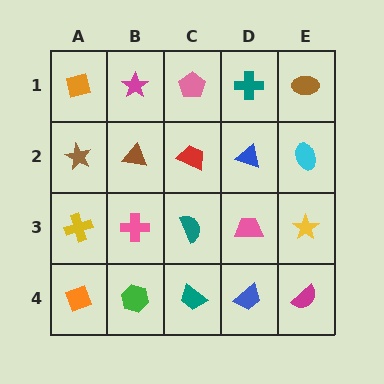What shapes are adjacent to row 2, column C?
A pink pentagon (row 1, column C), a teal semicircle (row 3, column C), a brown triangle (row 2, column B), a blue triangle (row 2, column D).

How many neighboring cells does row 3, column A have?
3.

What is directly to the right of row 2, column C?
A blue triangle.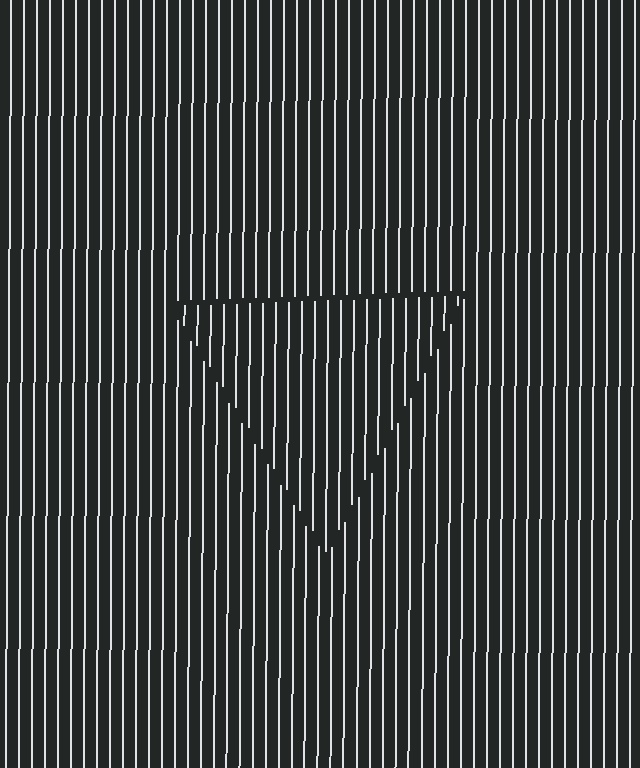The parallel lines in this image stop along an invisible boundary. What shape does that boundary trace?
An illusory triangle. The interior of the shape contains the same grating, shifted by half a period — the contour is defined by the phase discontinuity where line-ends from the inner and outer gratings abut.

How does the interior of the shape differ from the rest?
The interior of the shape contains the same grating, shifted by half a period — the contour is defined by the phase discontinuity where line-ends from the inner and outer gratings abut.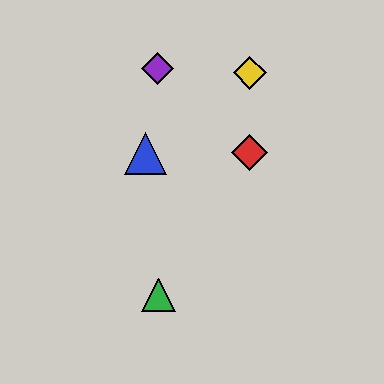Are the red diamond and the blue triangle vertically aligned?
No, the red diamond is at x≈250 and the blue triangle is at x≈145.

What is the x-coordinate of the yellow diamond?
The yellow diamond is at x≈250.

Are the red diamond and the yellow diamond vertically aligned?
Yes, both are at x≈250.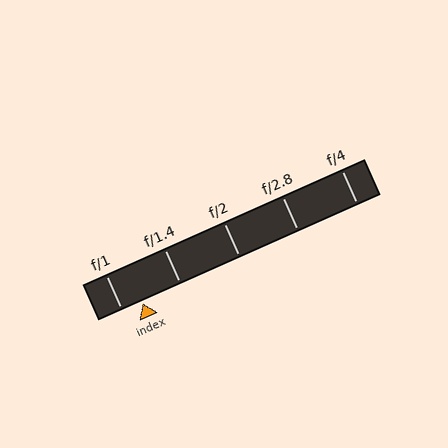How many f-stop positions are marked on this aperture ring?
There are 5 f-stop positions marked.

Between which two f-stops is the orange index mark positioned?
The index mark is between f/1 and f/1.4.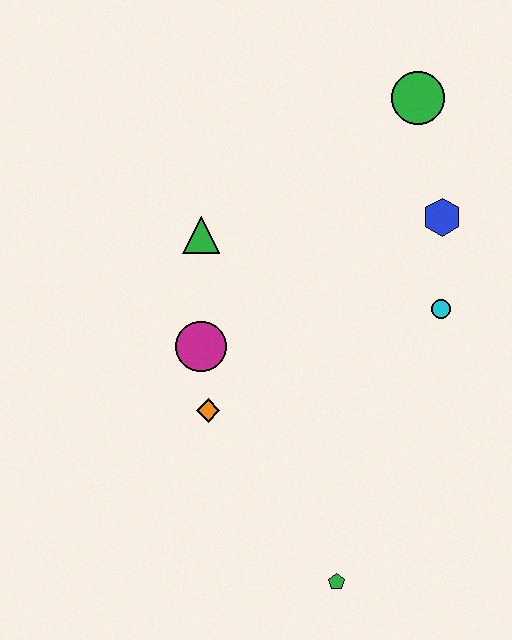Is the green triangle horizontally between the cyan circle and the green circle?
No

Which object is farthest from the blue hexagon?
The green pentagon is farthest from the blue hexagon.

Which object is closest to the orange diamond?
The magenta circle is closest to the orange diamond.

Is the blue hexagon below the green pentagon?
No